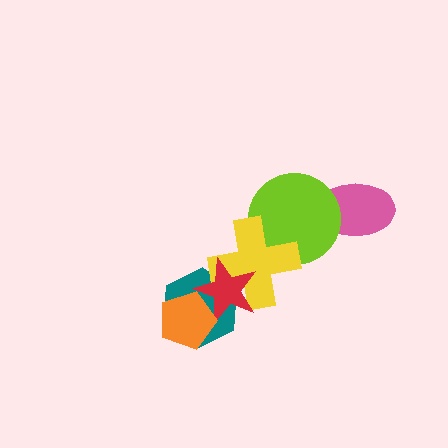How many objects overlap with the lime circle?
2 objects overlap with the lime circle.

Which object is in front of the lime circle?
The yellow cross is in front of the lime circle.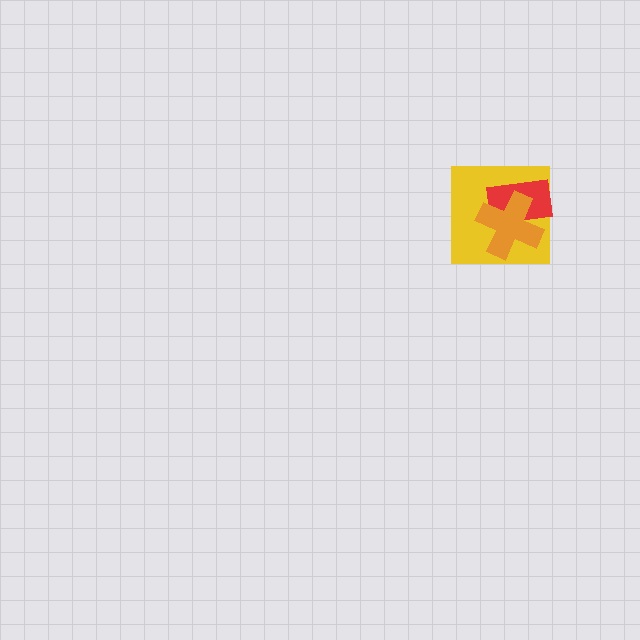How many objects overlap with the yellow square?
2 objects overlap with the yellow square.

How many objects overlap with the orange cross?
2 objects overlap with the orange cross.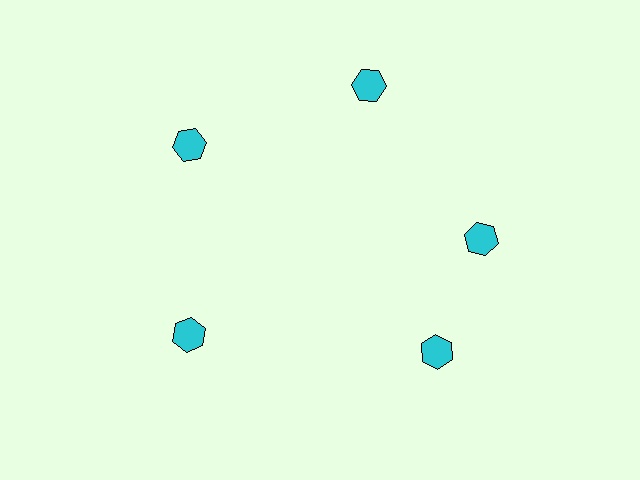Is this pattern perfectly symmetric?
No. The 5 cyan hexagons are arranged in a ring, but one element near the 5 o'clock position is rotated out of alignment along the ring, breaking the 5-fold rotational symmetry.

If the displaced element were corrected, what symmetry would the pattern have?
It would have 5-fold rotational symmetry — the pattern would map onto itself every 72 degrees.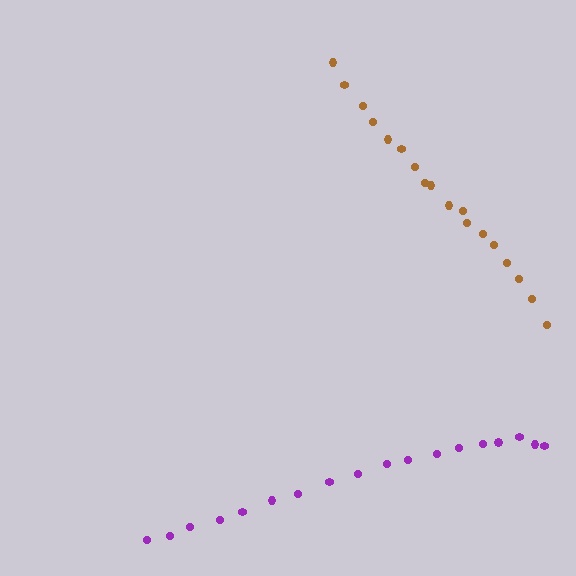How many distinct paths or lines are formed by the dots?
There are 2 distinct paths.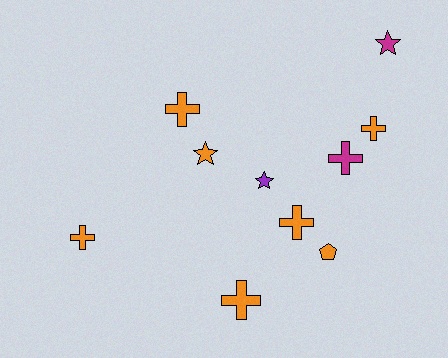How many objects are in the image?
There are 10 objects.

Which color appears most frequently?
Orange, with 7 objects.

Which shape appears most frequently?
Cross, with 6 objects.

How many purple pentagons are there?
There are no purple pentagons.